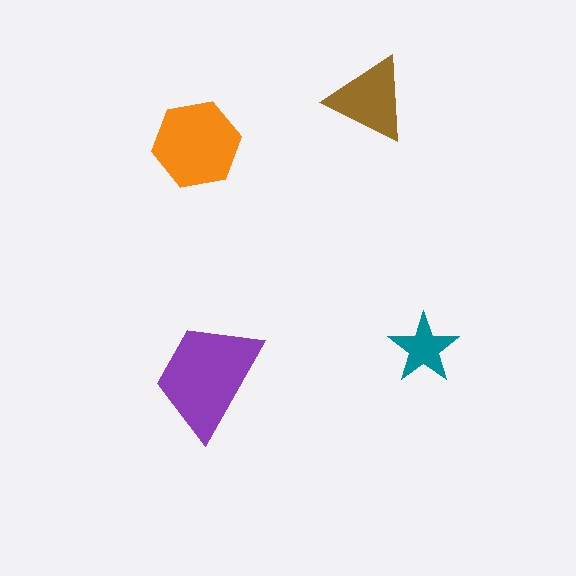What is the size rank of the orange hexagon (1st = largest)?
2nd.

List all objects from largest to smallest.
The purple trapezoid, the orange hexagon, the brown triangle, the teal star.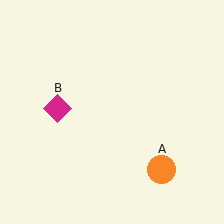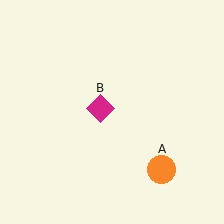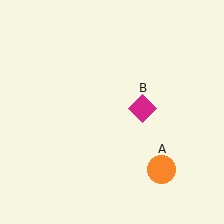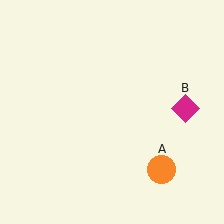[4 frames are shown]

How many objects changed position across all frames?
1 object changed position: magenta diamond (object B).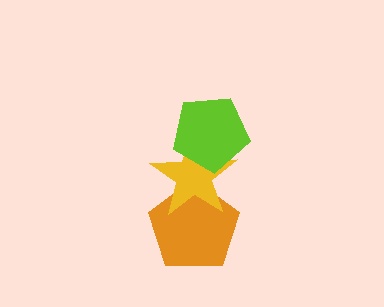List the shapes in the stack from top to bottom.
From top to bottom: the lime pentagon, the yellow star, the orange pentagon.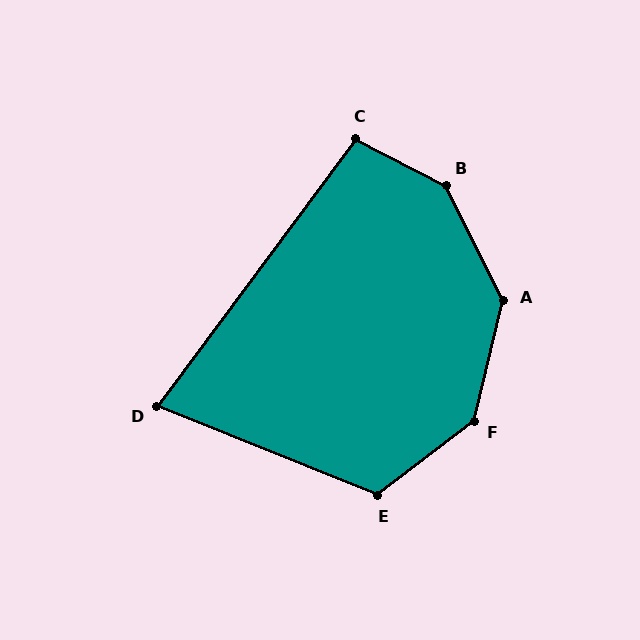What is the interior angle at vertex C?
Approximately 99 degrees (obtuse).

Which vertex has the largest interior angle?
B, at approximately 144 degrees.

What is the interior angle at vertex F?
Approximately 141 degrees (obtuse).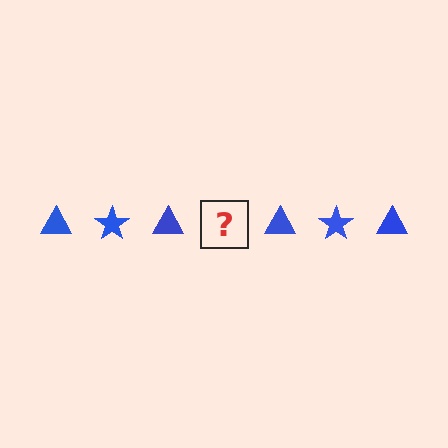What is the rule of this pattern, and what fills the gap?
The rule is that the pattern cycles through triangle, star shapes in blue. The gap should be filled with a blue star.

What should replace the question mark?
The question mark should be replaced with a blue star.